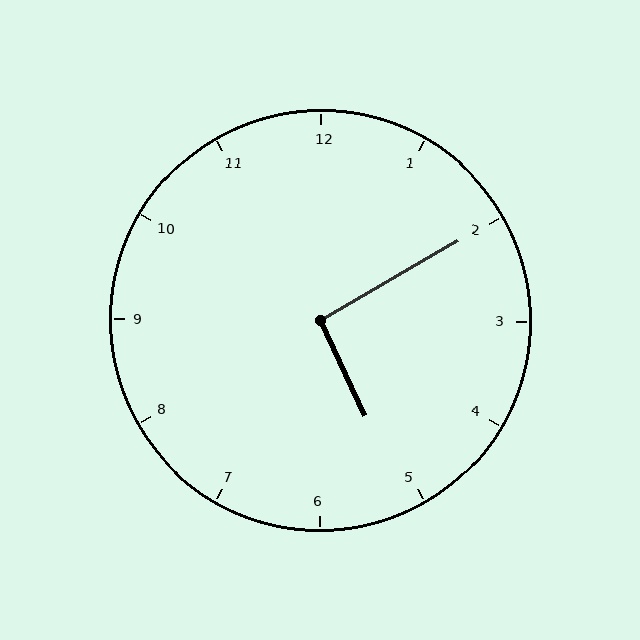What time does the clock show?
5:10.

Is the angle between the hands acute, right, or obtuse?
It is right.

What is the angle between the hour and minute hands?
Approximately 95 degrees.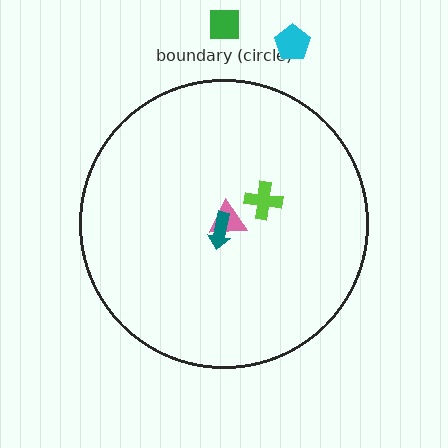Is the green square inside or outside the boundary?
Outside.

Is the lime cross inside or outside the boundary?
Inside.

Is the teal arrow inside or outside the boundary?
Inside.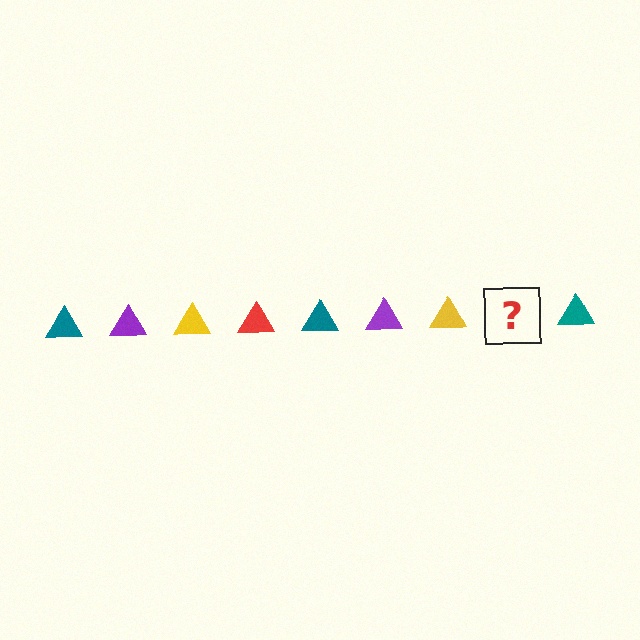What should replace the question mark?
The question mark should be replaced with a red triangle.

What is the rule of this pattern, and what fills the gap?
The rule is that the pattern cycles through teal, purple, yellow, red triangles. The gap should be filled with a red triangle.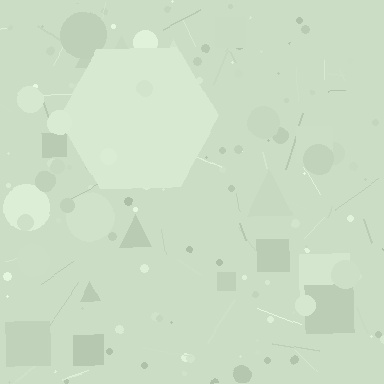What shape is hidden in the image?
A hexagon is hidden in the image.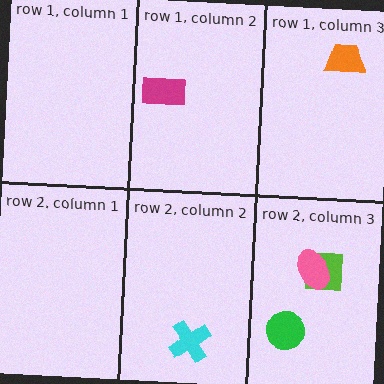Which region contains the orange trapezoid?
The row 1, column 3 region.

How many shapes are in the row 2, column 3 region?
3.